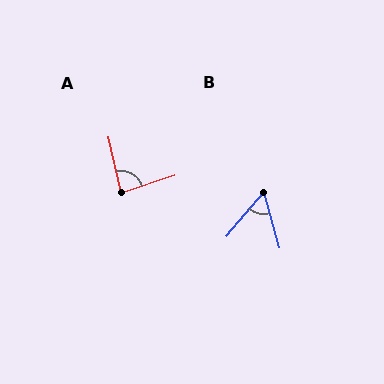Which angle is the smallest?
B, at approximately 55 degrees.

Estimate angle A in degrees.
Approximately 84 degrees.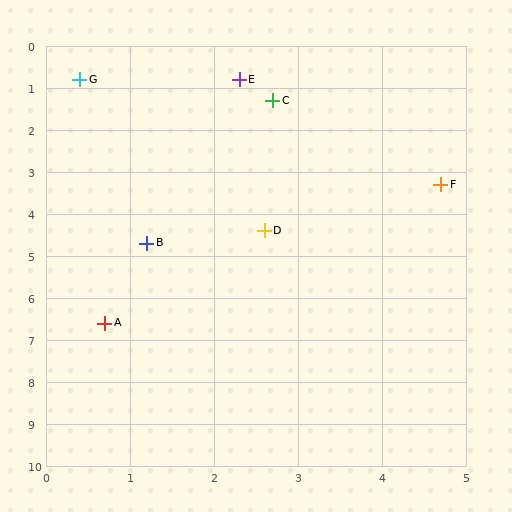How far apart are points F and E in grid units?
Points F and E are about 3.5 grid units apart.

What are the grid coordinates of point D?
Point D is at approximately (2.6, 4.4).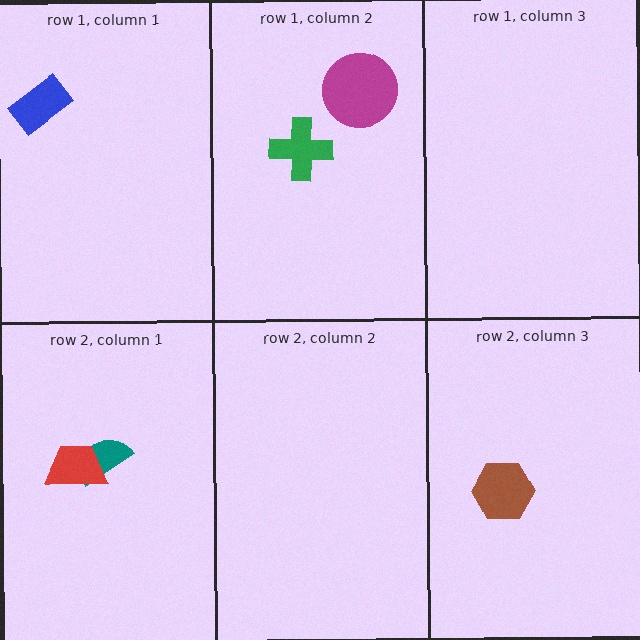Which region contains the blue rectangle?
The row 1, column 1 region.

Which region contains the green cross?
The row 1, column 2 region.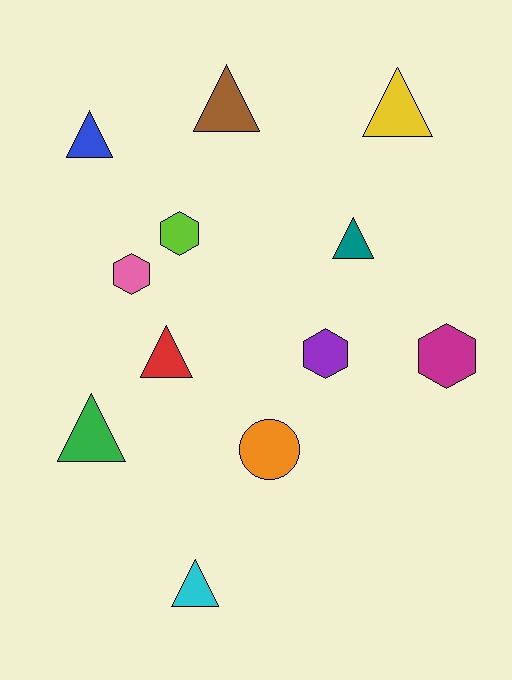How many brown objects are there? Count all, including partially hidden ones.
There is 1 brown object.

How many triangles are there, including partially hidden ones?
There are 7 triangles.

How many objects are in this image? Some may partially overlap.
There are 12 objects.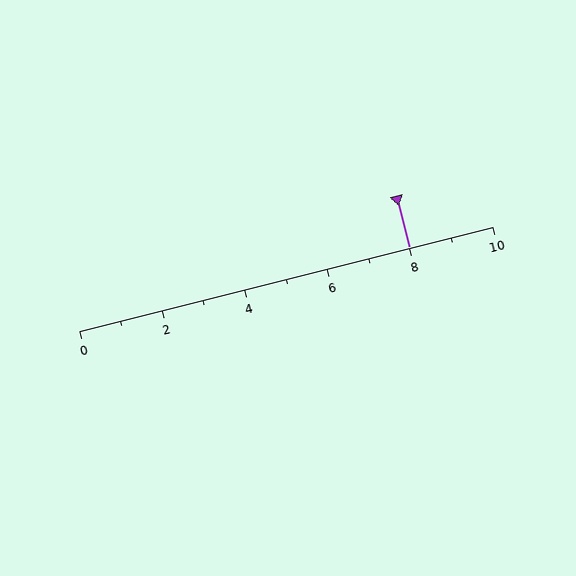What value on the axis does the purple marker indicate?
The marker indicates approximately 8.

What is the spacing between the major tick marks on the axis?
The major ticks are spaced 2 apart.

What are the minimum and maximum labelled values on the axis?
The axis runs from 0 to 10.